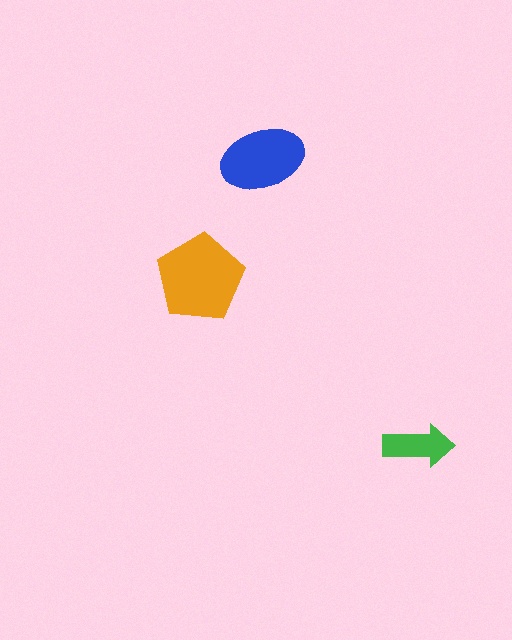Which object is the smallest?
The green arrow.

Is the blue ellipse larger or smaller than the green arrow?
Larger.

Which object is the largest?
The orange pentagon.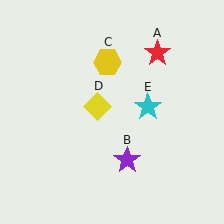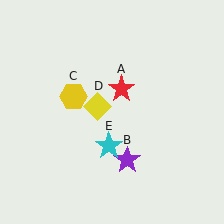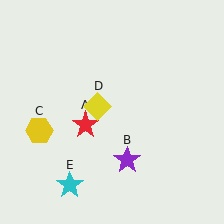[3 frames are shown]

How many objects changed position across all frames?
3 objects changed position: red star (object A), yellow hexagon (object C), cyan star (object E).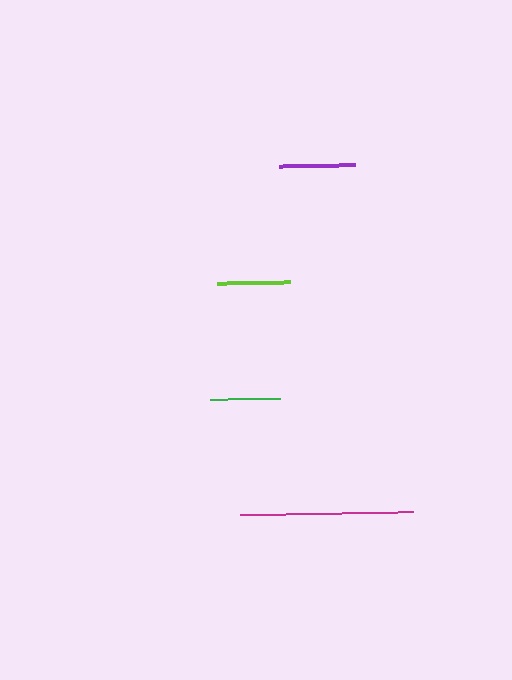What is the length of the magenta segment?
The magenta segment is approximately 173 pixels long.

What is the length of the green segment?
The green segment is approximately 70 pixels long.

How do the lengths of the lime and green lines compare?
The lime and green lines are approximately the same length.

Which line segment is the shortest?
The green line is the shortest at approximately 70 pixels.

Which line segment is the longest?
The magenta line is the longest at approximately 173 pixels.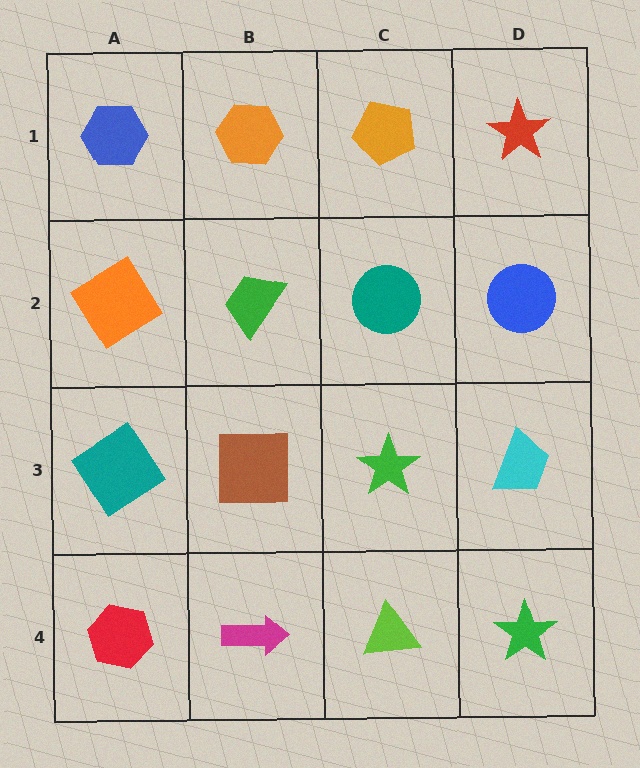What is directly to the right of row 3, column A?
A brown square.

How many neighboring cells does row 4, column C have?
3.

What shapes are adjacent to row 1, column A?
An orange diamond (row 2, column A), an orange hexagon (row 1, column B).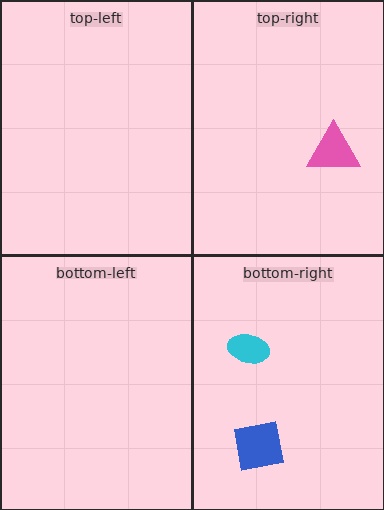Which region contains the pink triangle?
The top-right region.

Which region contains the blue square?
The bottom-right region.